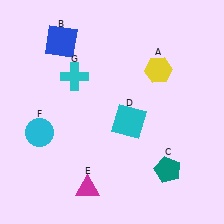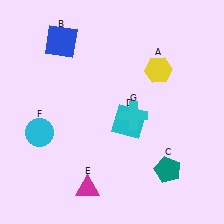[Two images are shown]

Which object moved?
The cyan cross (G) moved right.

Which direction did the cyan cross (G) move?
The cyan cross (G) moved right.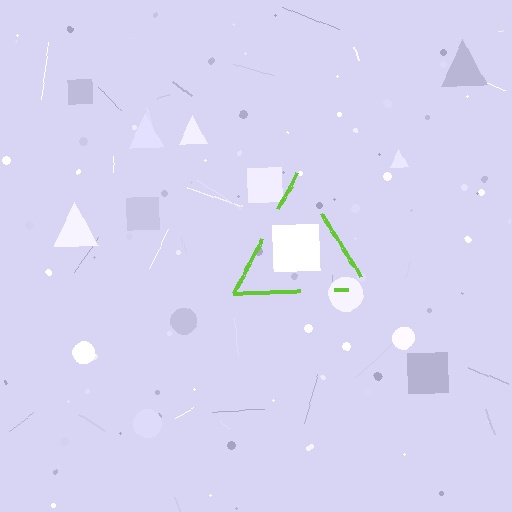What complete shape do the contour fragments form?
The contour fragments form a triangle.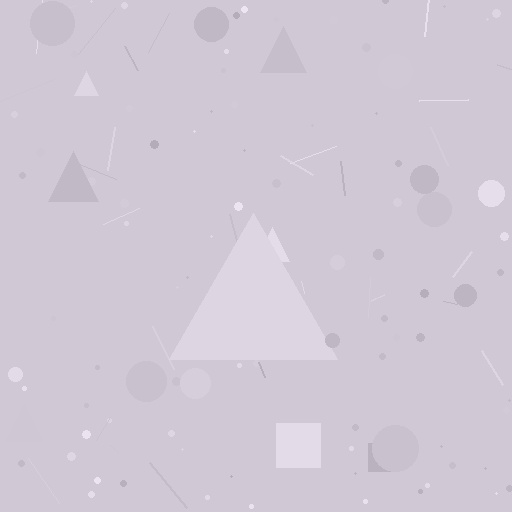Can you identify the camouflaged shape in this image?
The camouflaged shape is a triangle.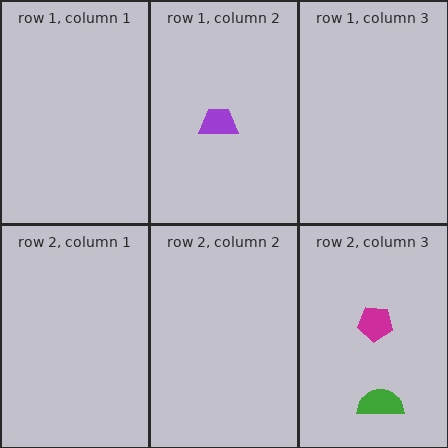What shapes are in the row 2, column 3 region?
The green semicircle, the magenta pentagon.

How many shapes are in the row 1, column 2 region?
1.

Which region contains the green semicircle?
The row 2, column 3 region.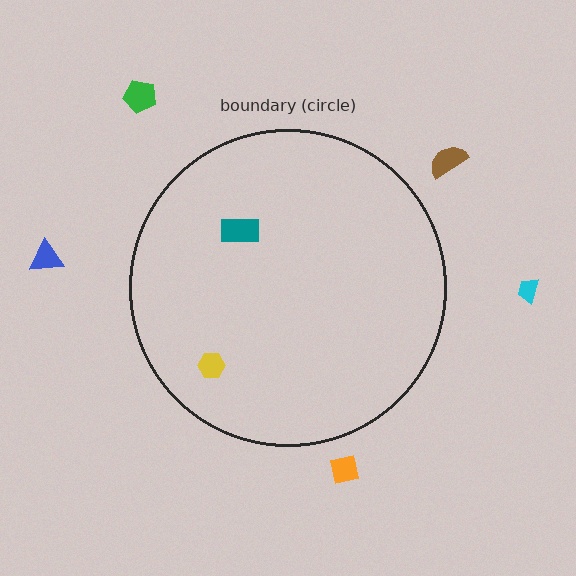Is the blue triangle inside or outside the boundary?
Outside.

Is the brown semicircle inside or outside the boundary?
Outside.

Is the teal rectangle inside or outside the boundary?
Inside.